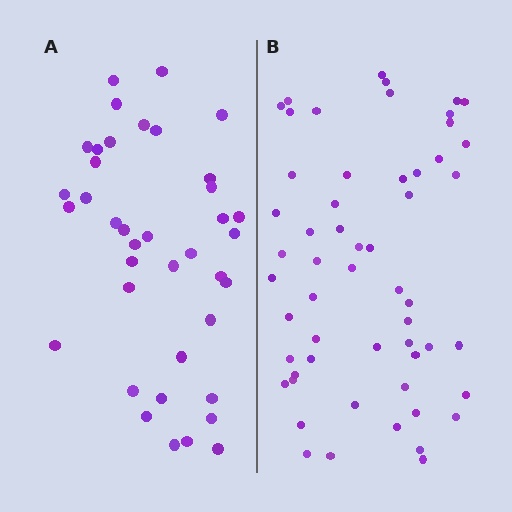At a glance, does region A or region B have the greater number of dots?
Region B (the right region) has more dots.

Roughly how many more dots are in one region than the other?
Region B has approximately 15 more dots than region A.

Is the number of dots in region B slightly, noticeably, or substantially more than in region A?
Region B has noticeably more, but not dramatically so. The ratio is roughly 1.4 to 1.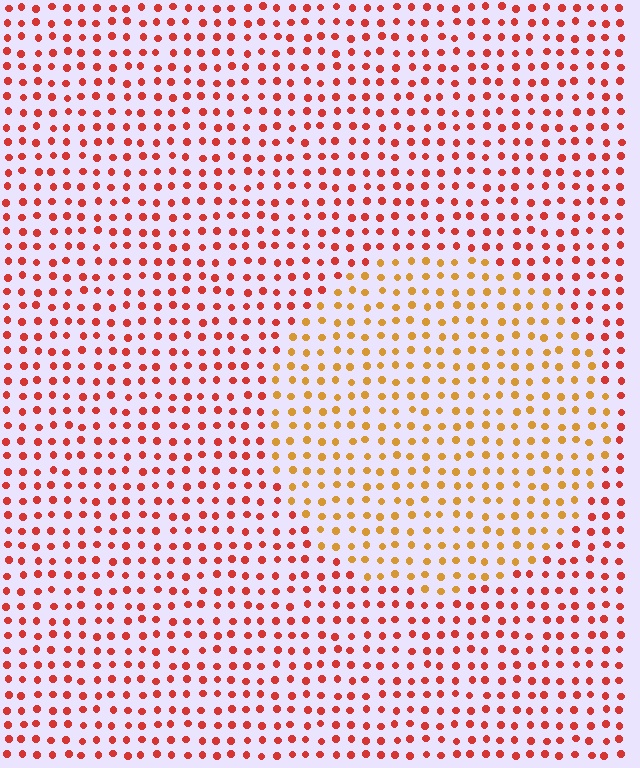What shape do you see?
I see a circle.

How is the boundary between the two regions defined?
The boundary is defined purely by a slight shift in hue (about 36 degrees). Spacing, size, and orientation are identical on both sides.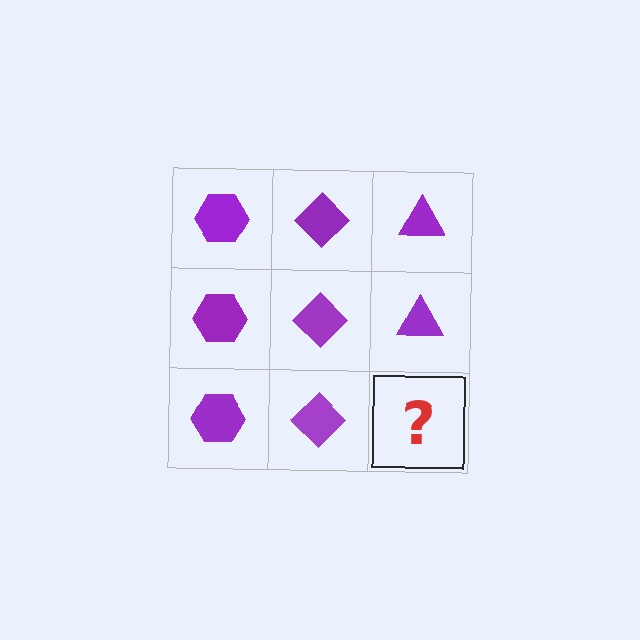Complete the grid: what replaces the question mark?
The question mark should be replaced with a purple triangle.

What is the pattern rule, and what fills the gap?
The rule is that each column has a consistent shape. The gap should be filled with a purple triangle.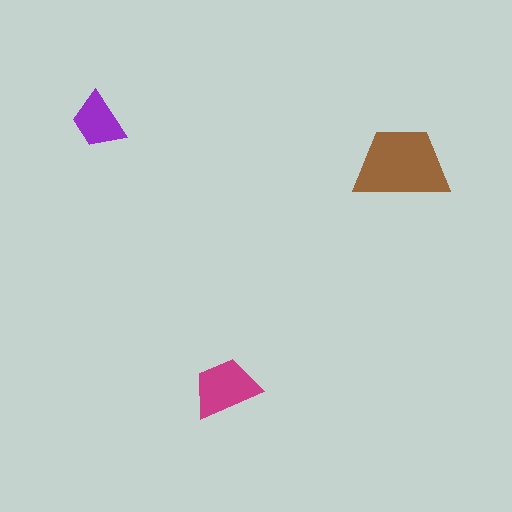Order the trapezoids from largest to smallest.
the brown one, the magenta one, the purple one.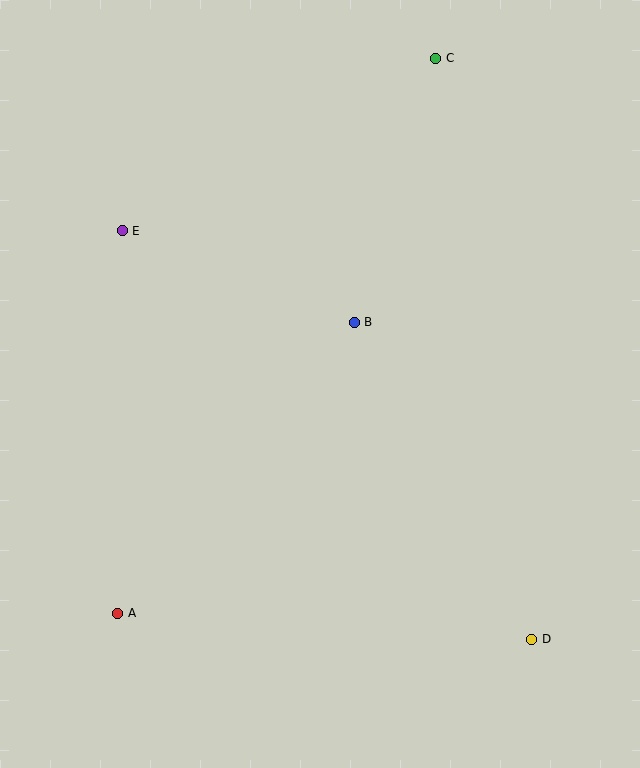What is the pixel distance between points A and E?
The distance between A and E is 382 pixels.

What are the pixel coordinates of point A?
Point A is at (118, 613).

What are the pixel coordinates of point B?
Point B is at (354, 322).